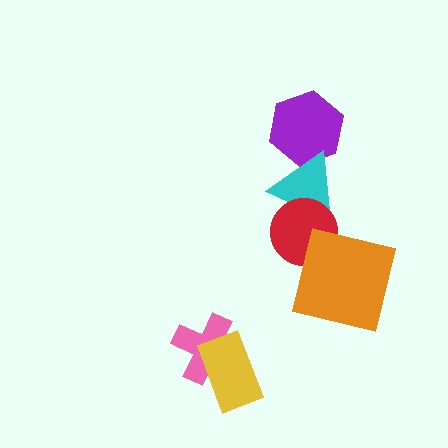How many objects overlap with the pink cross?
1 object overlaps with the pink cross.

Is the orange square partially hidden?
No, no other shape covers it.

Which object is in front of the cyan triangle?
The red circle is in front of the cyan triangle.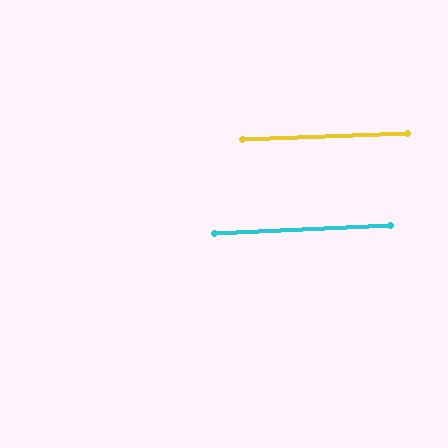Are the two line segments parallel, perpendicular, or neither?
Parallel — their directions differ by only 0.5°.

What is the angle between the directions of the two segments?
Approximately 1 degree.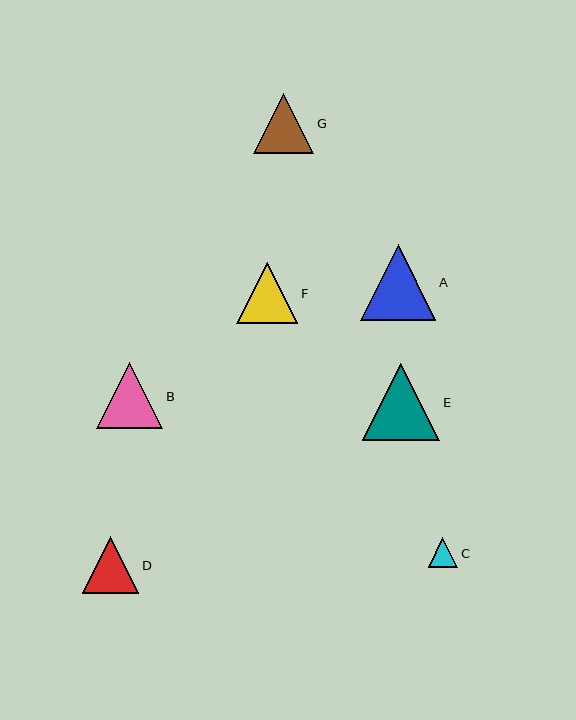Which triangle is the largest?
Triangle E is the largest with a size of approximately 77 pixels.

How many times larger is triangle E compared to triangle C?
Triangle E is approximately 2.6 times the size of triangle C.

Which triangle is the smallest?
Triangle C is the smallest with a size of approximately 30 pixels.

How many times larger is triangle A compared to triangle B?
Triangle A is approximately 1.1 times the size of triangle B.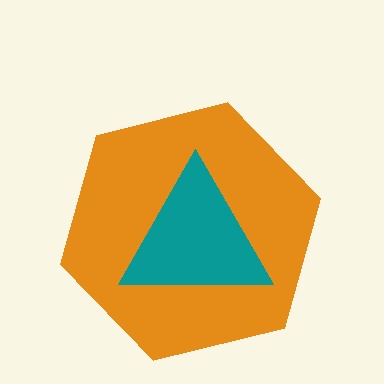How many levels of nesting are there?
2.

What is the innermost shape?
The teal triangle.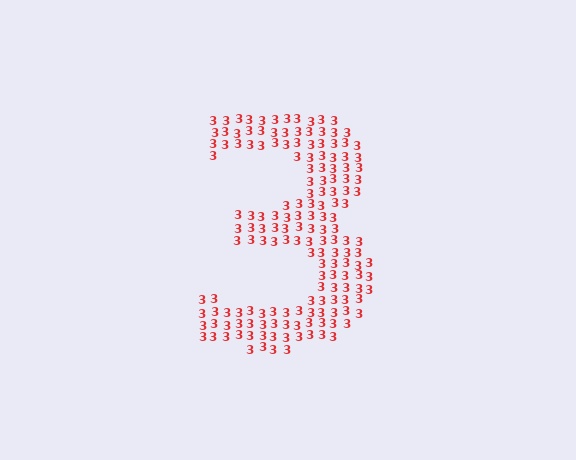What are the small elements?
The small elements are digit 3's.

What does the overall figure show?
The overall figure shows the digit 3.